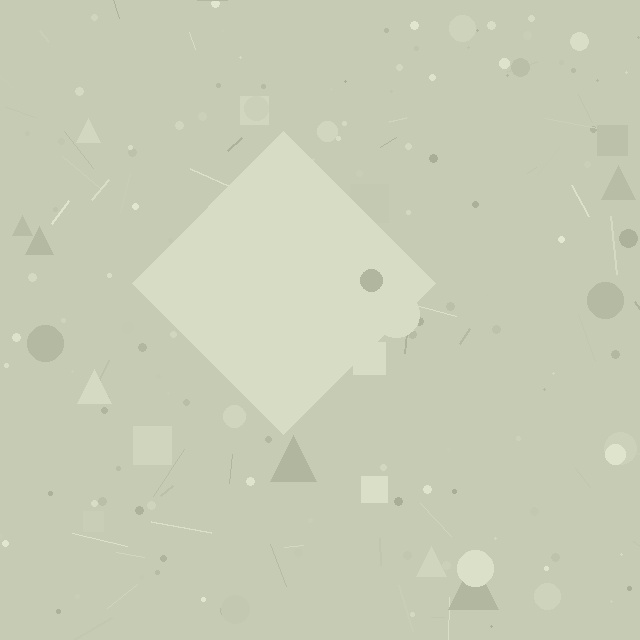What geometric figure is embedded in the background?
A diamond is embedded in the background.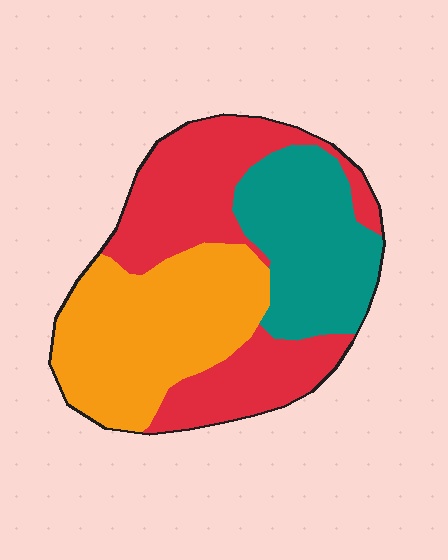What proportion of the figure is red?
Red takes up about three eighths (3/8) of the figure.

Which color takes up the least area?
Teal, at roughly 25%.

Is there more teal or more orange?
Orange.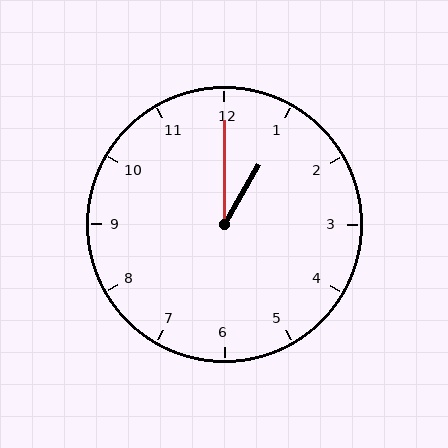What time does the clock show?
1:00.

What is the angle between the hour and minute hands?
Approximately 30 degrees.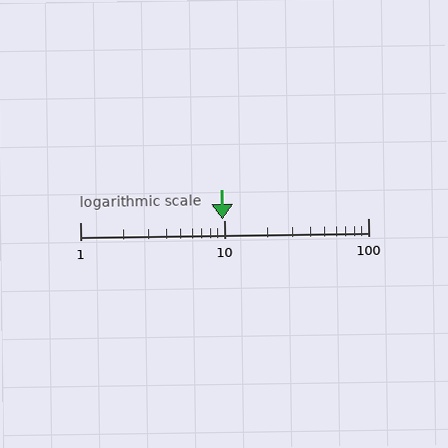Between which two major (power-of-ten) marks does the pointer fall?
The pointer is between 1 and 10.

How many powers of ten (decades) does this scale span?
The scale spans 2 decades, from 1 to 100.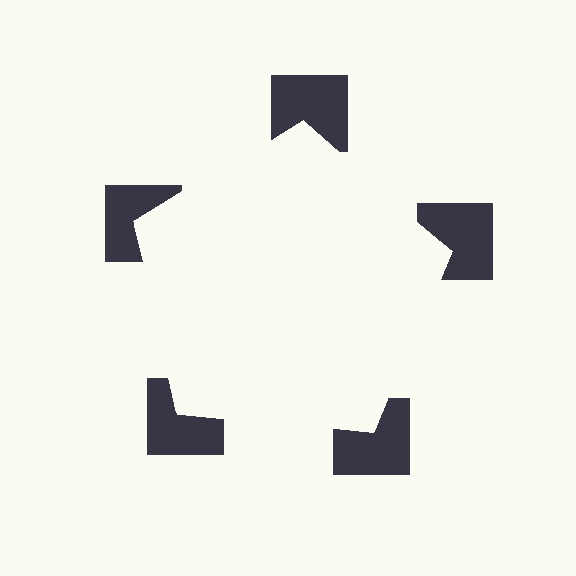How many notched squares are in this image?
There are 5 — one at each vertex of the illusory pentagon.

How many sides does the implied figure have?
5 sides.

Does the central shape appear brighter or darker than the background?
It typically appears slightly brighter than the background, even though no actual brightness change is drawn.